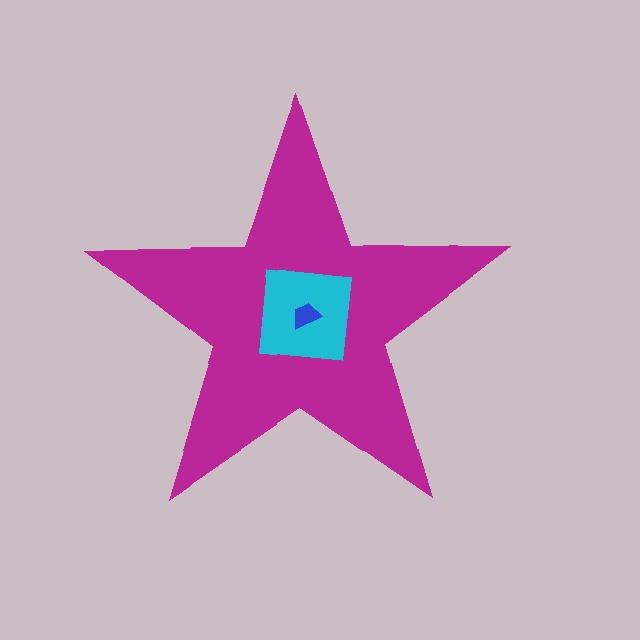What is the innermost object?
The blue trapezoid.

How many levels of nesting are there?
3.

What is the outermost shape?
The magenta star.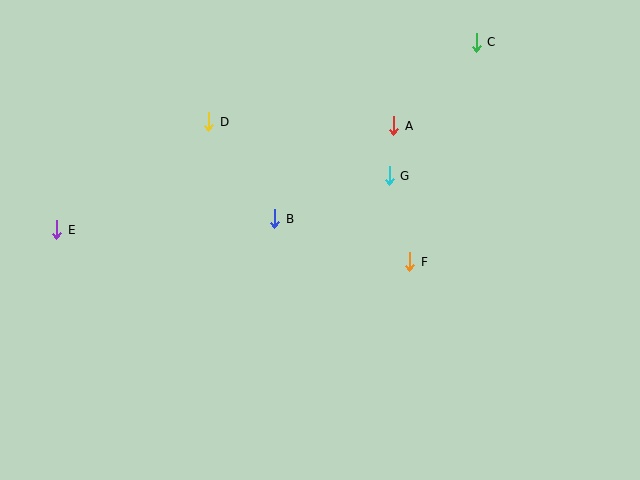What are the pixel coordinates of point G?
Point G is at (389, 176).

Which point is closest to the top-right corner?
Point C is closest to the top-right corner.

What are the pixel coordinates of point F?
Point F is at (410, 262).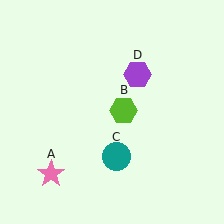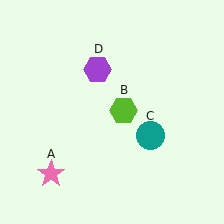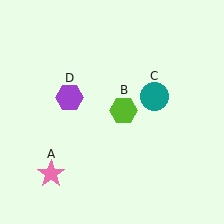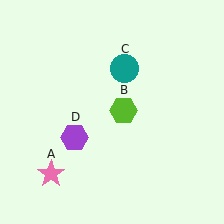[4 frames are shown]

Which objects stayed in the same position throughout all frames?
Pink star (object A) and lime hexagon (object B) remained stationary.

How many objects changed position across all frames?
2 objects changed position: teal circle (object C), purple hexagon (object D).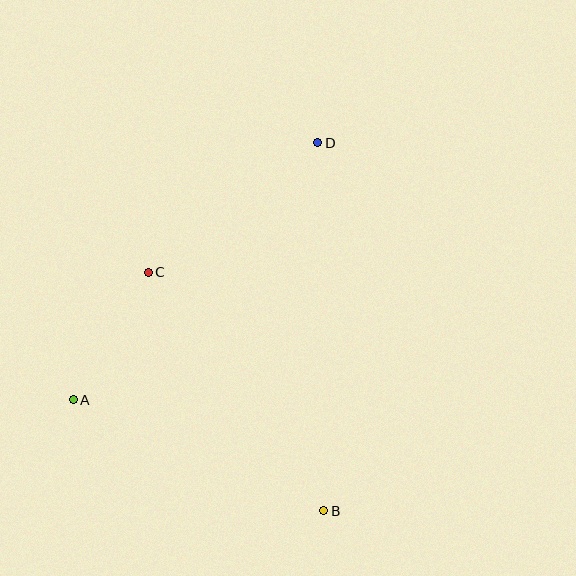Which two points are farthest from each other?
Points B and D are farthest from each other.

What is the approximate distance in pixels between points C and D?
The distance between C and D is approximately 213 pixels.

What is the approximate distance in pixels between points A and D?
The distance between A and D is approximately 355 pixels.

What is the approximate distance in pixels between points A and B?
The distance between A and B is approximately 274 pixels.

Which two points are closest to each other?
Points A and C are closest to each other.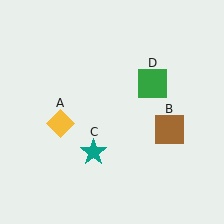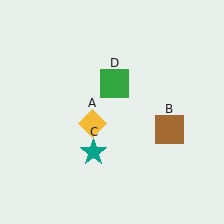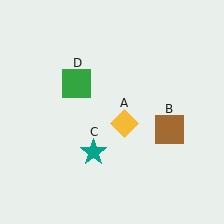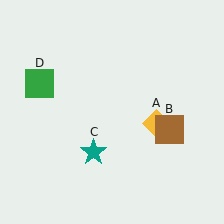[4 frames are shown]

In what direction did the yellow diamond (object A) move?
The yellow diamond (object A) moved right.